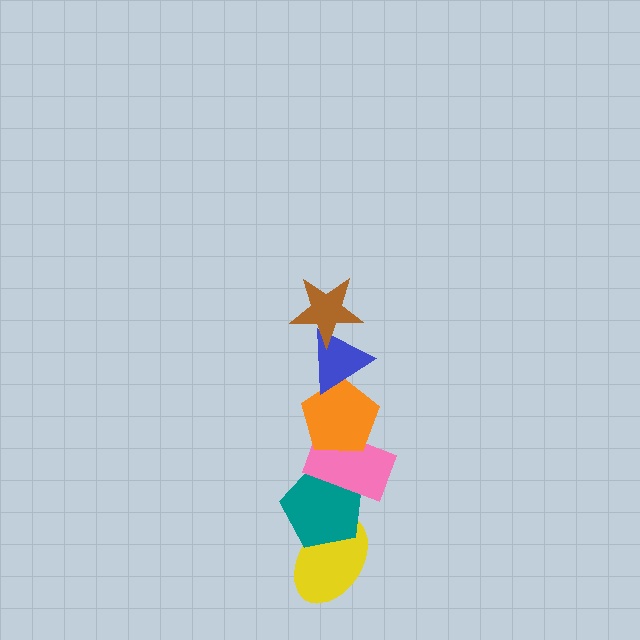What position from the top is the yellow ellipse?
The yellow ellipse is 6th from the top.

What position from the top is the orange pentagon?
The orange pentagon is 3rd from the top.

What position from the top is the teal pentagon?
The teal pentagon is 5th from the top.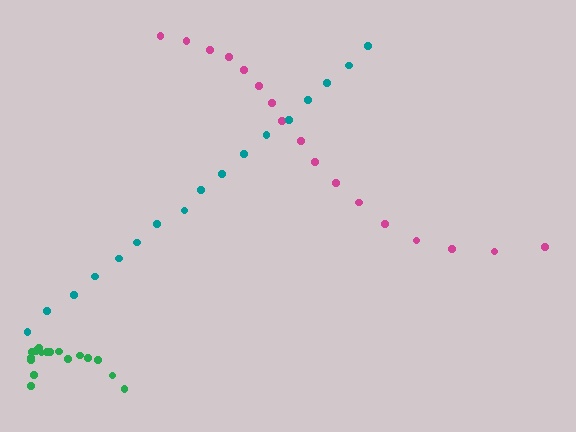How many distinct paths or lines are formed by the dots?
There are 3 distinct paths.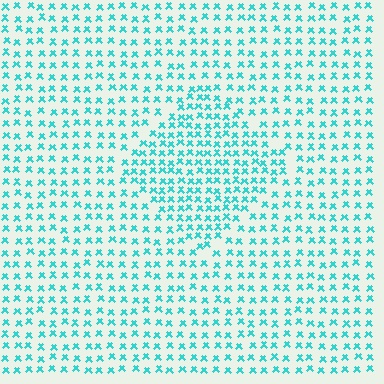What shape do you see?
I see a diamond.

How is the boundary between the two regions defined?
The boundary is defined by a change in element density (approximately 1.6x ratio). All elements are the same color, size, and shape.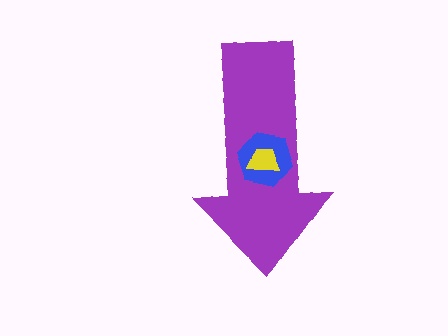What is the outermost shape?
The purple arrow.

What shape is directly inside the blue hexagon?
The yellow trapezoid.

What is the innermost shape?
The yellow trapezoid.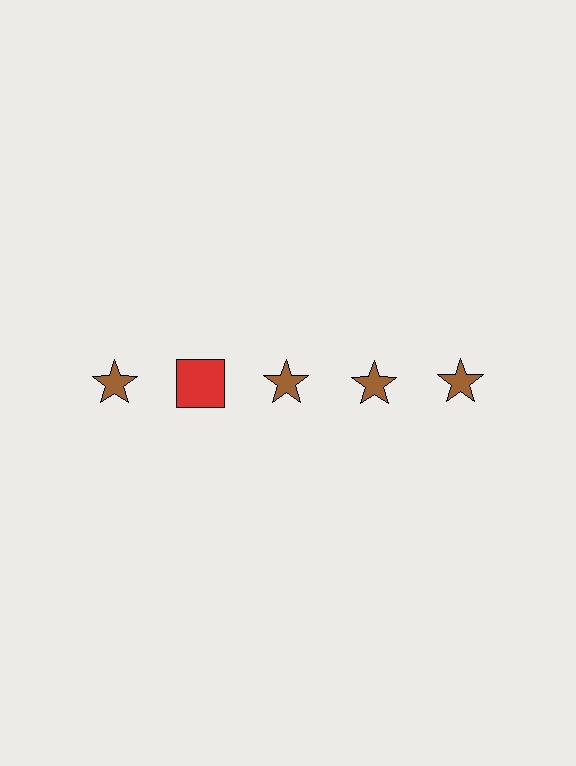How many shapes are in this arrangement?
There are 5 shapes arranged in a grid pattern.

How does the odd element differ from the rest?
It differs in both color (red instead of brown) and shape (square instead of star).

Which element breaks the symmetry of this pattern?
The red square in the top row, second from left column breaks the symmetry. All other shapes are brown stars.